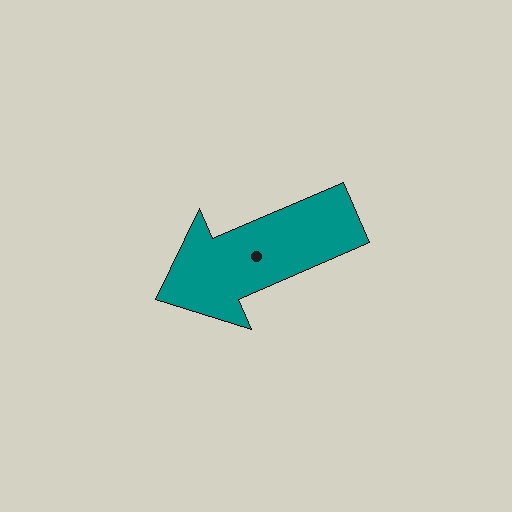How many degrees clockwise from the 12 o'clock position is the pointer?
Approximately 247 degrees.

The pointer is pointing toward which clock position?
Roughly 8 o'clock.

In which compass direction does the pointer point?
Southwest.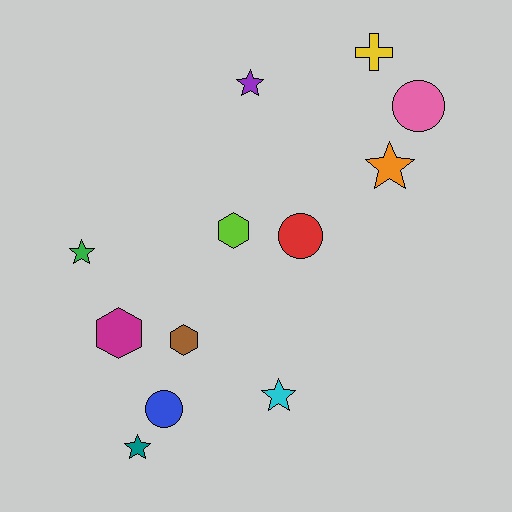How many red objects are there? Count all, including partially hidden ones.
There is 1 red object.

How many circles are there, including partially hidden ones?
There are 3 circles.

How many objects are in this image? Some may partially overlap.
There are 12 objects.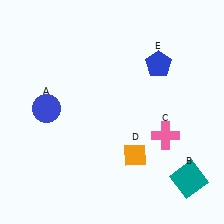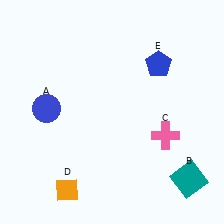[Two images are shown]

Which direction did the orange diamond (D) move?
The orange diamond (D) moved left.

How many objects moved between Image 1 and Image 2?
1 object moved between the two images.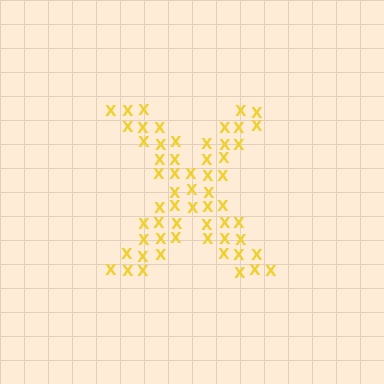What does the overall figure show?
The overall figure shows the letter X.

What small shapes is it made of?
It is made of small letter X's.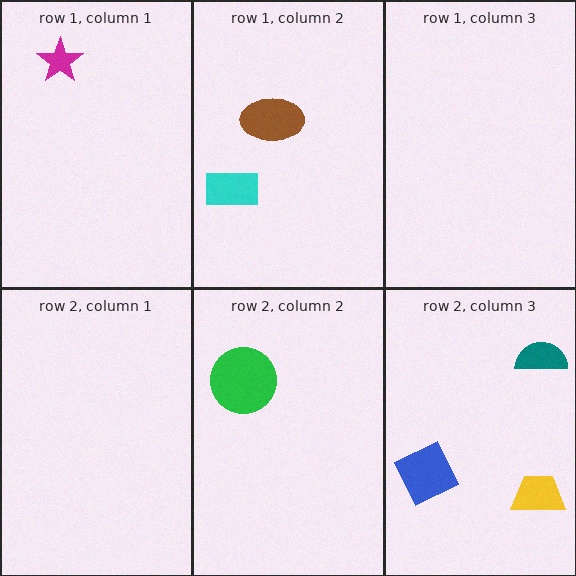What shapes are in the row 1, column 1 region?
The magenta star.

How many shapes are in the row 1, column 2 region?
2.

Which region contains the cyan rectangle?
The row 1, column 2 region.